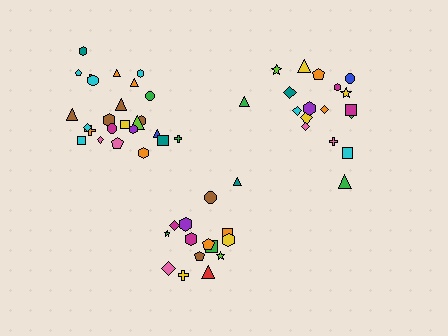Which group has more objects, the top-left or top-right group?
The top-left group.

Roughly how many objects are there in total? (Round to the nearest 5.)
Roughly 60 objects in total.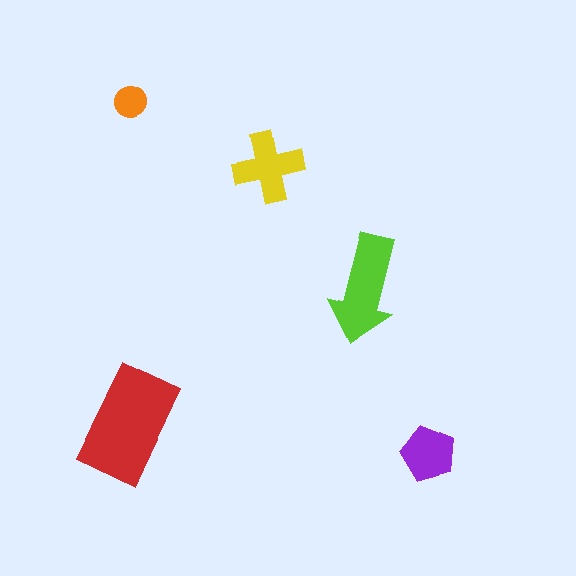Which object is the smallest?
The orange circle.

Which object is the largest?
The red rectangle.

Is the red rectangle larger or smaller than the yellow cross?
Larger.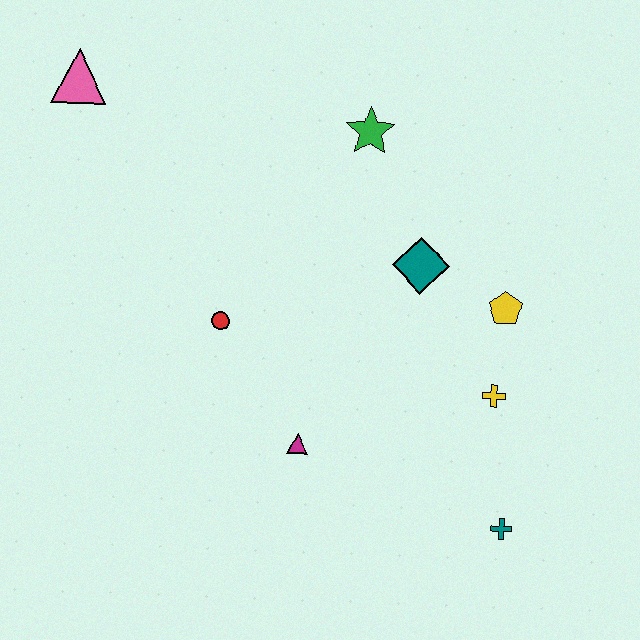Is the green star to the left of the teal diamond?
Yes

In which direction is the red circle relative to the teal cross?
The red circle is to the left of the teal cross.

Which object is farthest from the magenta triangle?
The pink triangle is farthest from the magenta triangle.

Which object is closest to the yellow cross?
The yellow pentagon is closest to the yellow cross.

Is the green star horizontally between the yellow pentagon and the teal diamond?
No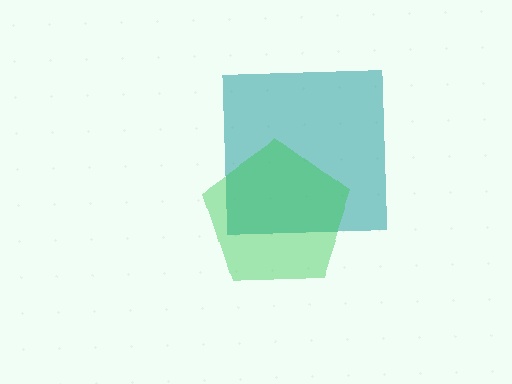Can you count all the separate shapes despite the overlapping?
Yes, there are 2 separate shapes.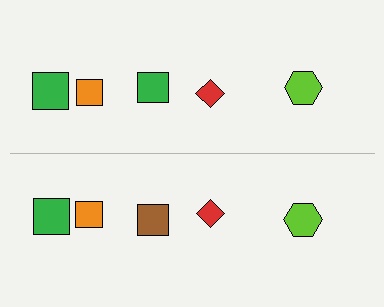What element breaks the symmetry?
The brown square on the bottom side breaks the symmetry — its mirror counterpart is green.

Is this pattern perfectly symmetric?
No, the pattern is not perfectly symmetric. The brown square on the bottom side breaks the symmetry — its mirror counterpart is green.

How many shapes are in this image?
There are 10 shapes in this image.